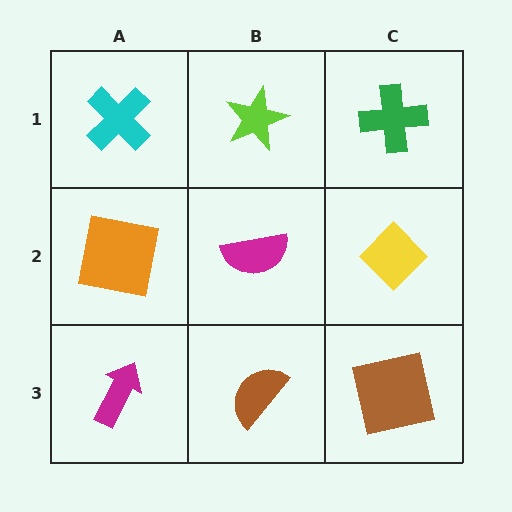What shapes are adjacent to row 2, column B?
A lime star (row 1, column B), a brown semicircle (row 3, column B), an orange square (row 2, column A), a yellow diamond (row 2, column C).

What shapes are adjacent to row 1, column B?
A magenta semicircle (row 2, column B), a cyan cross (row 1, column A), a green cross (row 1, column C).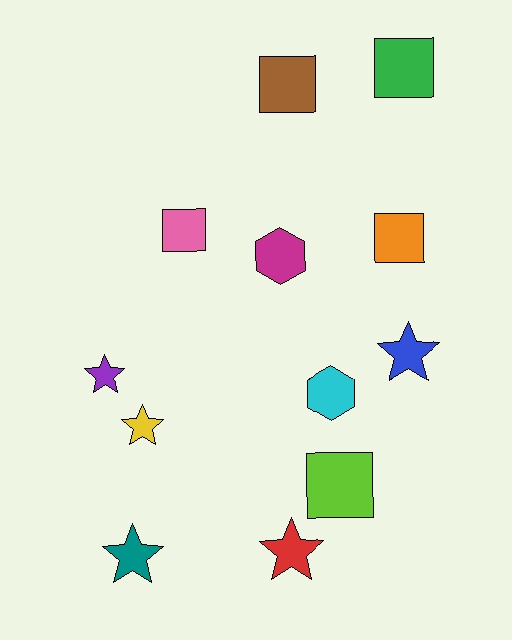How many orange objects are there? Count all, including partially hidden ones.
There is 1 orange object.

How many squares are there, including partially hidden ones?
There are 5 squares.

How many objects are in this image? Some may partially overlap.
There are 12 objects.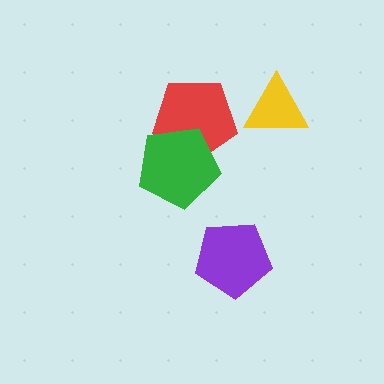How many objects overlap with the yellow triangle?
0 objects overlap with the yellow triangle.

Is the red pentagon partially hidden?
Yes, it is partially covered by another shape.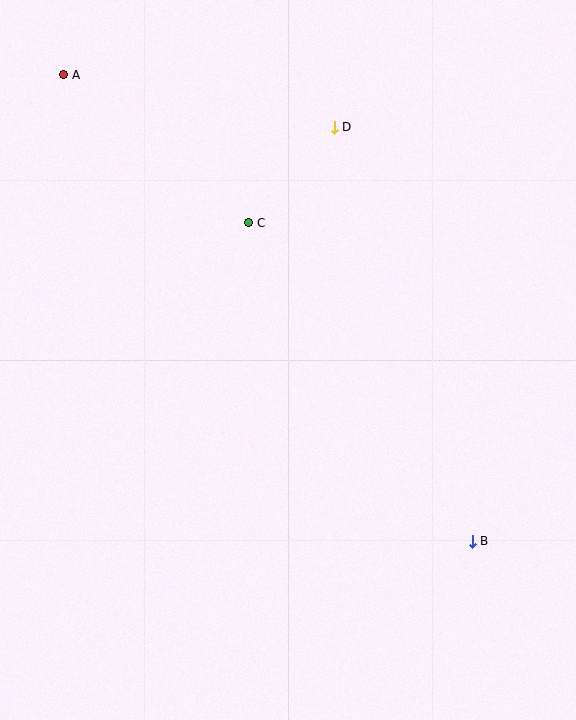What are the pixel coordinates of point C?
Point C is at (249, 223).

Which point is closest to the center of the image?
Point C at (249, 223) is closest to the center.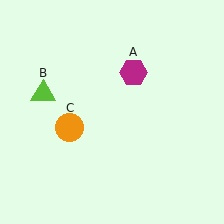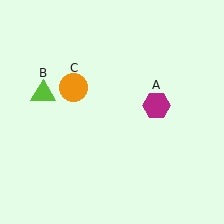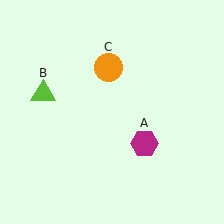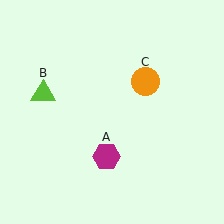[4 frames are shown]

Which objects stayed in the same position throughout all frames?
Lime triangle (object B) remained stationary.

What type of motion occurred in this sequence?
The magenta hexagon (object A), orange circle (object C) rotated clockwise around the center of the scene.